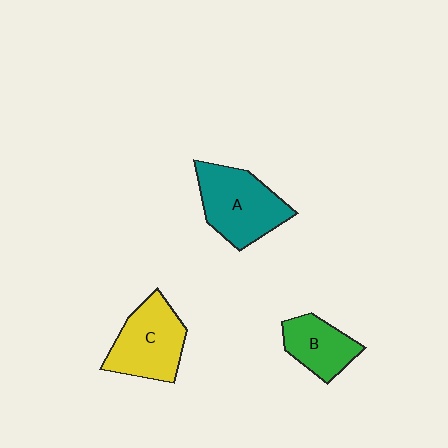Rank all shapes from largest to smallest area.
From largest to smallest: A (teal), C (yellow), B (green).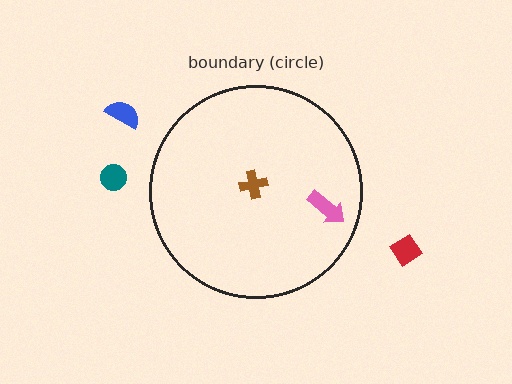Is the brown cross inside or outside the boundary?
Inside.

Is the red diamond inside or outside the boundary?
Outside.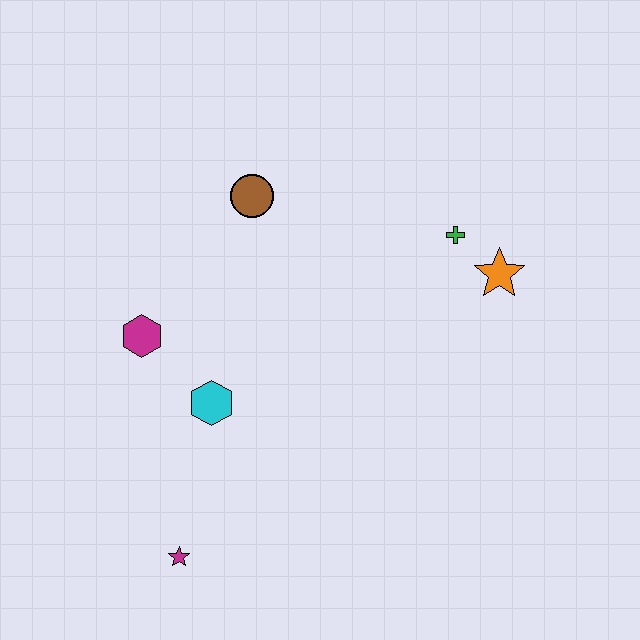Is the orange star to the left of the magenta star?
No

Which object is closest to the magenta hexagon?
The cyan hexagon is closest to the magenta hexagon.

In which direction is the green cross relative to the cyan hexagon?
The green cross is to the right of the cyan hexagon.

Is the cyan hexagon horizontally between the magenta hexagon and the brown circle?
Yes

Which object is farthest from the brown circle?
The magenta star is farthest from the brown circle.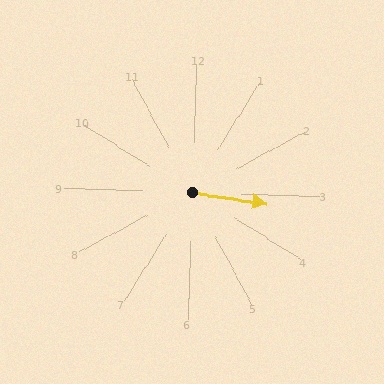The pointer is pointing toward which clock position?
Roughly 3 o'clock.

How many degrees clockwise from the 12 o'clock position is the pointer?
Approximately 97 degrees.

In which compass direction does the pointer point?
East.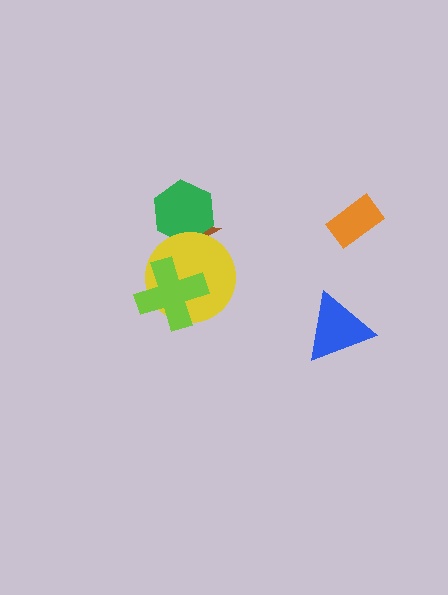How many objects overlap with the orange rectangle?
0 objects overlap with the orange rectangle.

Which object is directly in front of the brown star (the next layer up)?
The green hexagon is directly in front of the brown star.